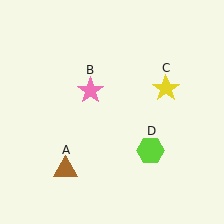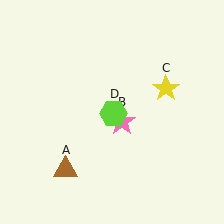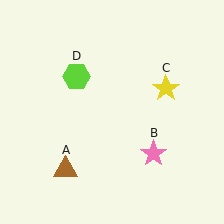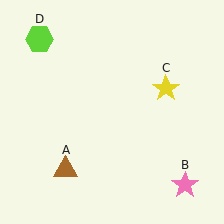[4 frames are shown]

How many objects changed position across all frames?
2 objects changed position: pink star (object B), lime hexagon (object D).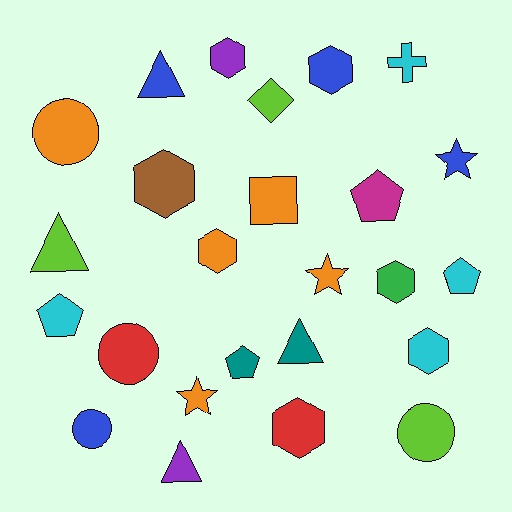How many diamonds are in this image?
There is 1 diamond.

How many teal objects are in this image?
There are 2 teal objects.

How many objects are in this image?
There are 25 objects.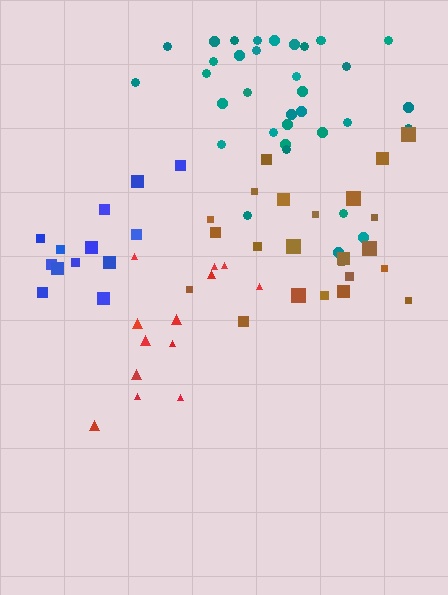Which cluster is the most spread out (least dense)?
Red.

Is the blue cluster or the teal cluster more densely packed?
Teal.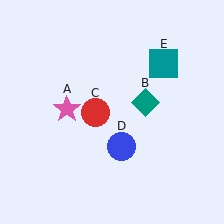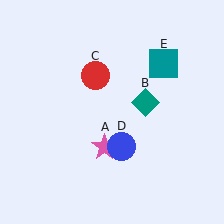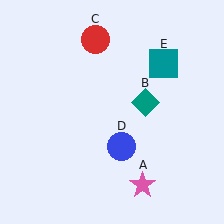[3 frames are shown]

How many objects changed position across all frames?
2 objects changed position: pink star (object A), red circle (object C).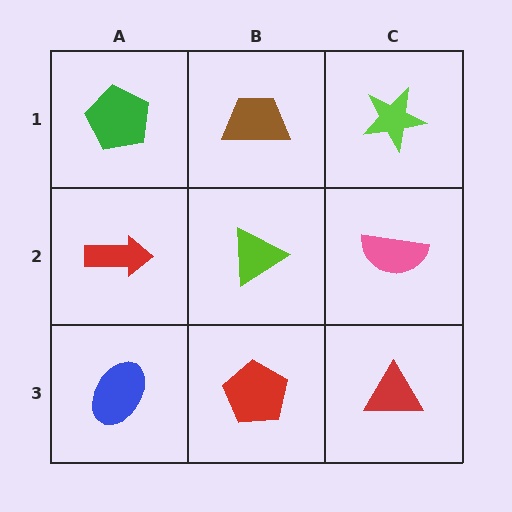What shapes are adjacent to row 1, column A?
A red arrow (row 2, column A), a brown trapezoid (row 1, column B).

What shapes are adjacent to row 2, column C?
A lime star (row 1, column C), a red triangle (row 3, column C), a lime triangle (row 2, column B).